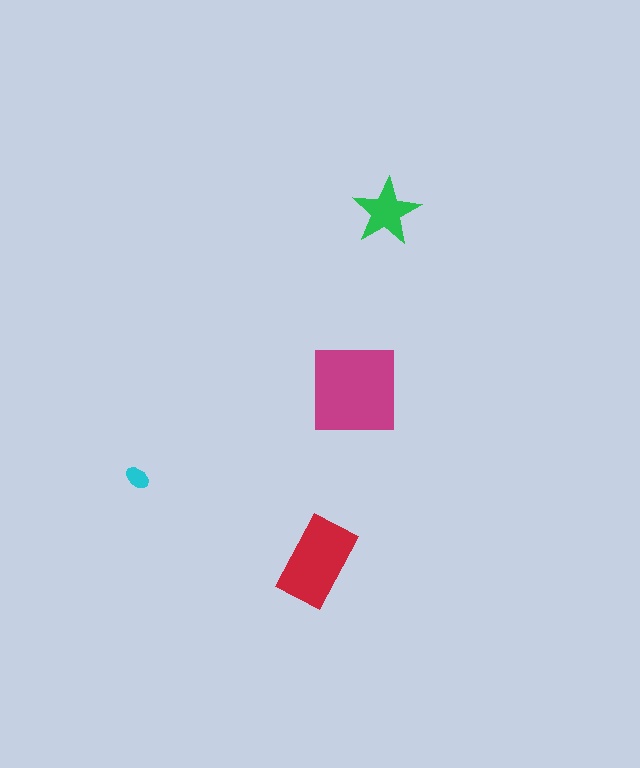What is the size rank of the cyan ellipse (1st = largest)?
4th.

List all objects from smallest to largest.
The cyan ellipse, the green star, the red rectangle, the magenta square.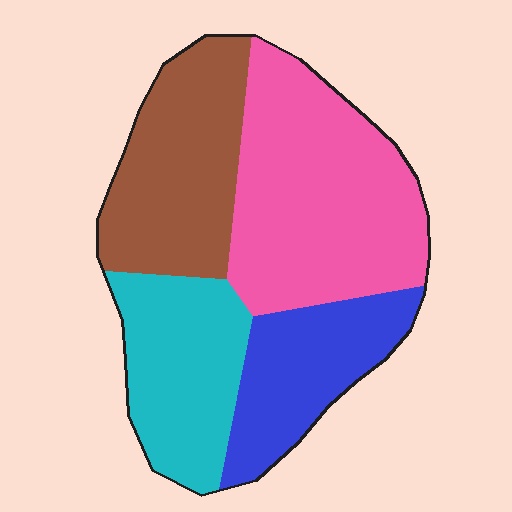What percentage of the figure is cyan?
Cyan takes up less than a quarter of the figure.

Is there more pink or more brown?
Pink.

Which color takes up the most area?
Pink, at roughly 35%.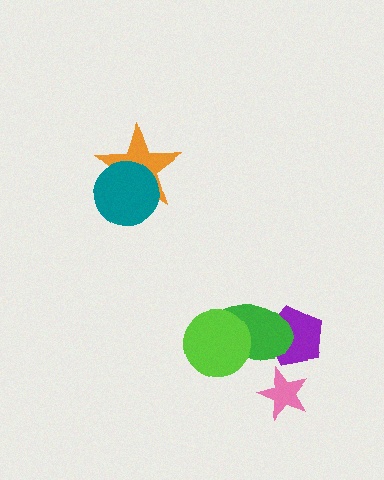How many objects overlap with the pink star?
0 objects overlap with the pink star.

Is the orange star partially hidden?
Yes, it is partially covered by another shape.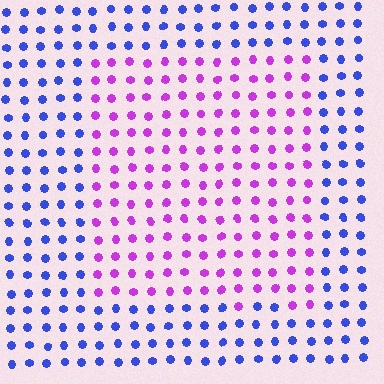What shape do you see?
I see a rectangle.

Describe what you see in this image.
The image is filled with small blue elements in a uniform arrangement. A rectangle-shaped region is visible where the elements are tinted to a slightly different hue, forming a subtle color boundary.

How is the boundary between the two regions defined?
The boundary is defined purely by a slight shift in hue (about 60 degrees). Spacing, size, and orientation are identical on both sides.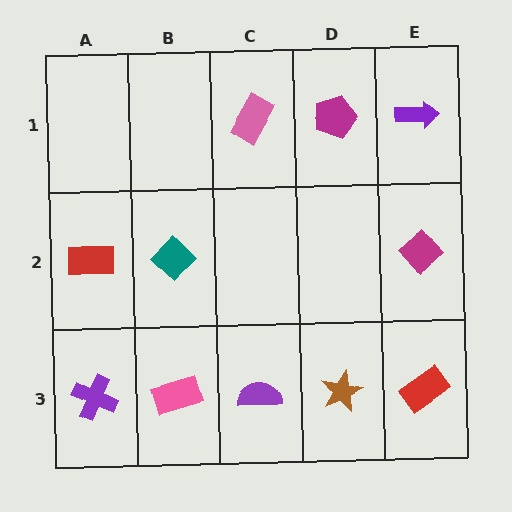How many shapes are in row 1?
3 shapes.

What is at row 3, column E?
A red rectangle.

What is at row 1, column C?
A pink rectangle.